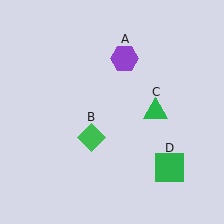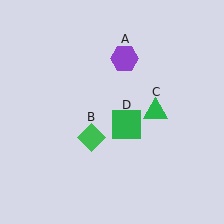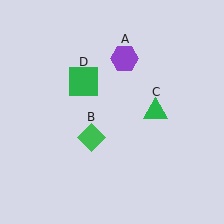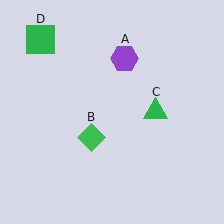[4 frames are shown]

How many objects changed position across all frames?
1 object changed position: green square (object D).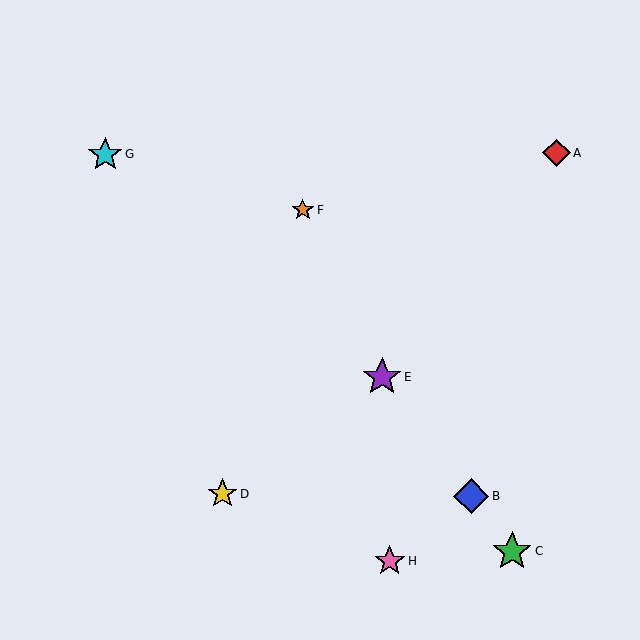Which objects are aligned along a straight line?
Objects B, C, E are aligned along a straight line.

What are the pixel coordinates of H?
Object H is at (390, 561).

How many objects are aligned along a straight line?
3 objects (B, C, E) are aligned along a straight line.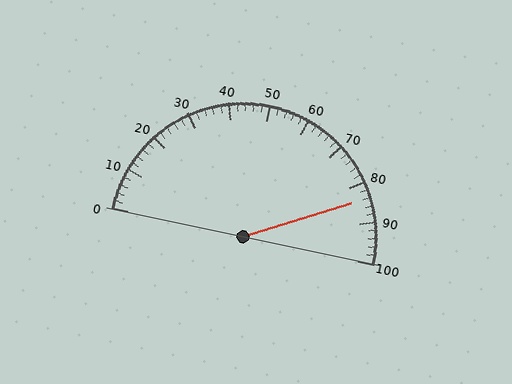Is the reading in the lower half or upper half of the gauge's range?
The reading is in the upper half of the range (0 to 100).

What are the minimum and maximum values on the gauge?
The gauge ranges from 0 to 100.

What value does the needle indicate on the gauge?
The needle indicates approximately 84.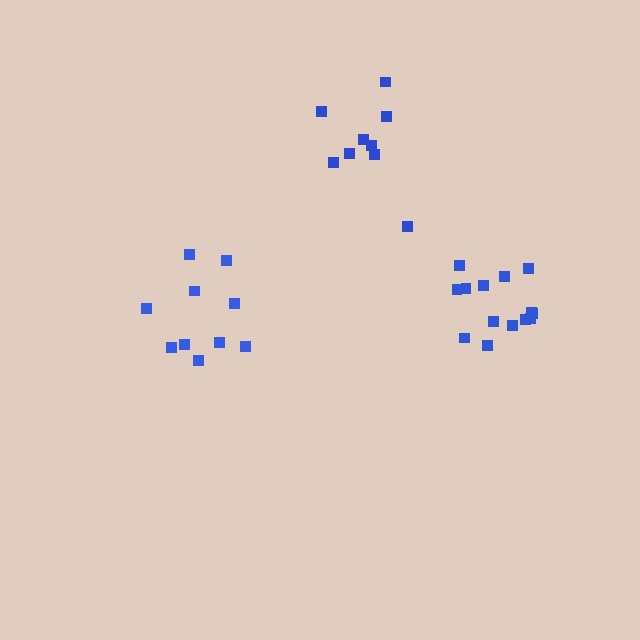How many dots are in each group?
Group 1: 9 dots, Group 2: 10 dots, Group 3: 14 dots (33 total).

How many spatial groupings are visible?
There are 3 spatial groupings.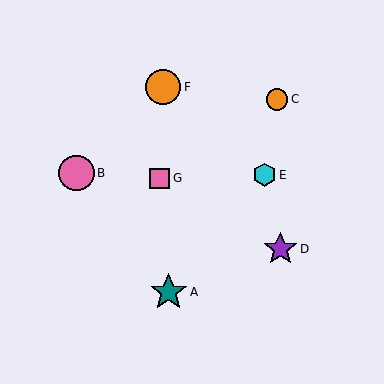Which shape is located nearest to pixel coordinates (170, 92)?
The orange circle (labeled F) at (163, 87) is nearest to that location.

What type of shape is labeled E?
Shape E is a cyan hexagon.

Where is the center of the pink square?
The center of the pink square is at (159, 178).